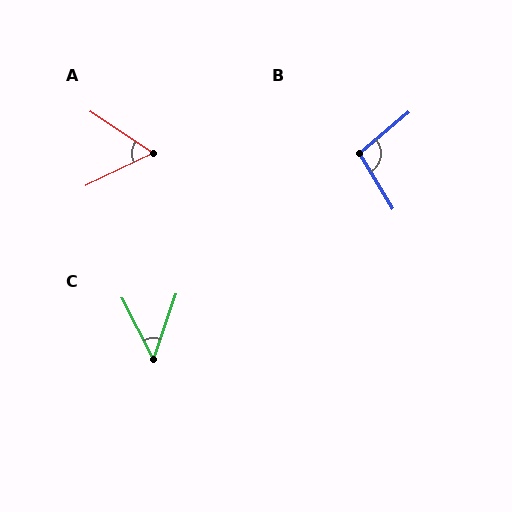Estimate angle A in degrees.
Approximately 59 degrees.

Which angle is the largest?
B, at approximately 99 degrees.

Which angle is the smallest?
C, at approximately 46 degrees.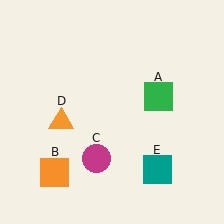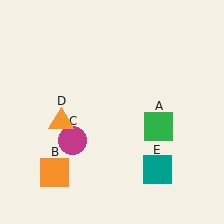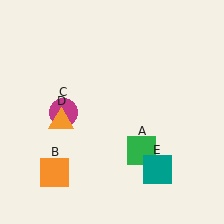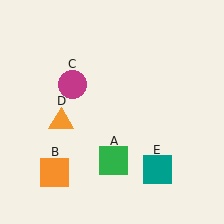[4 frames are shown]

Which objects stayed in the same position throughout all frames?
Orange square (object B) and orange triangle (object D) and teal square (object E) remained stationary.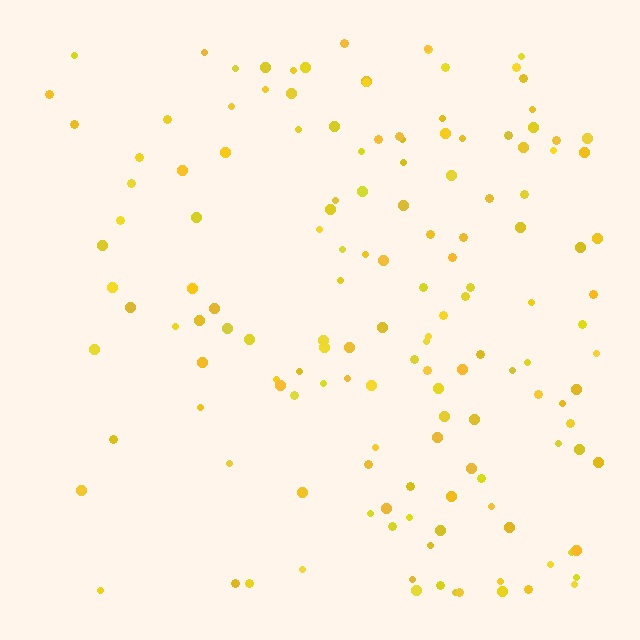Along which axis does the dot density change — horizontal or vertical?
Horizontal.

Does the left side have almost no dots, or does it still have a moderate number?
Still a moderate number, just noticeably fewer than the right.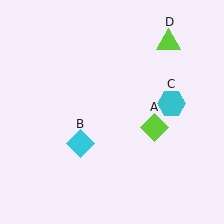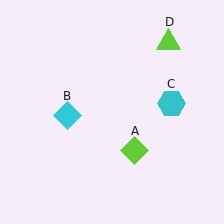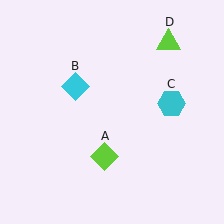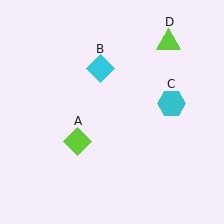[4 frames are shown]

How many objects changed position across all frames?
2 objects changed position: lime diamond (object A), cyan diamond (object B).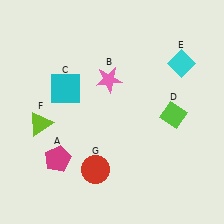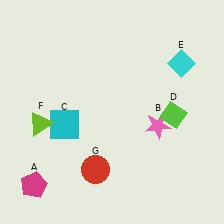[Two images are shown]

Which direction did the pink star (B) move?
The pink star (B) moved right.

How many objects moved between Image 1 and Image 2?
3 objects moved between the two images.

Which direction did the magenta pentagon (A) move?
The magenta pentagon (A) moved down.